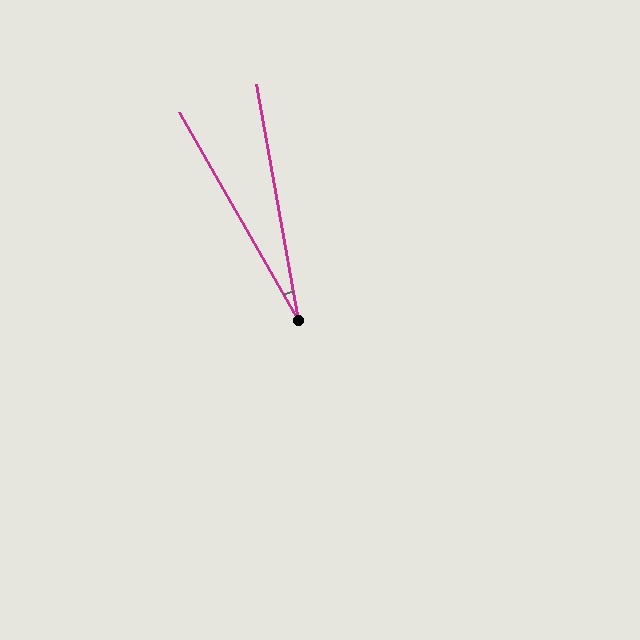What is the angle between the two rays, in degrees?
Approximately 20 degrees.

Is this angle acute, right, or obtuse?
It is acute.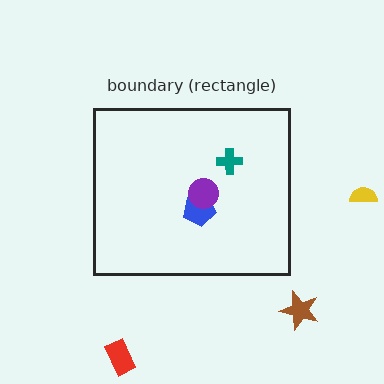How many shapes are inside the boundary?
3 inside, 3 outside.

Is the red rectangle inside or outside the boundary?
Outside.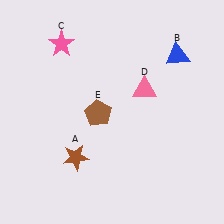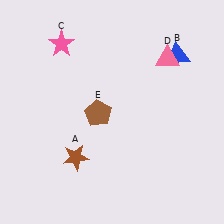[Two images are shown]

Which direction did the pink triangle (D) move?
The pink triangle (D) moved up.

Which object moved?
The pink triangle (D) moved up.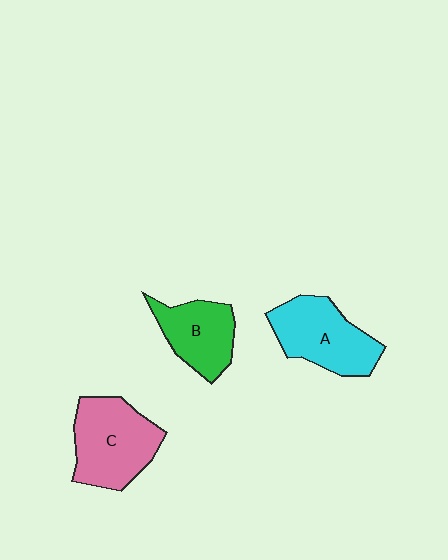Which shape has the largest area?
Shape C (pink).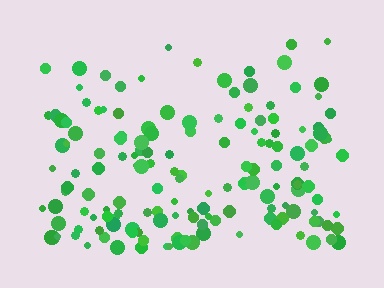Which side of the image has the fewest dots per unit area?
The top.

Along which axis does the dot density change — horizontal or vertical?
Vertical.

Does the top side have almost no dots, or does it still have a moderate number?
Still a moderate number, just noticeably fewer than the bottom.